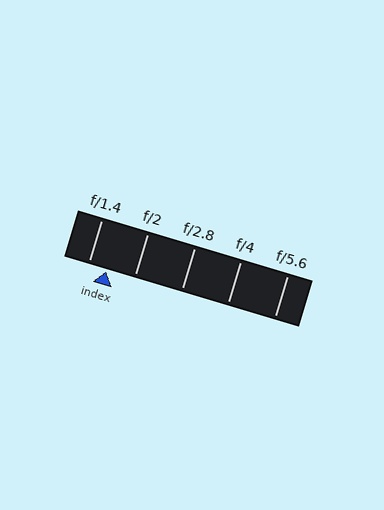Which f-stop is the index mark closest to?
The index mark is closest to f/1.4.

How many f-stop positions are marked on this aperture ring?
There are 5 f-stop positions marked.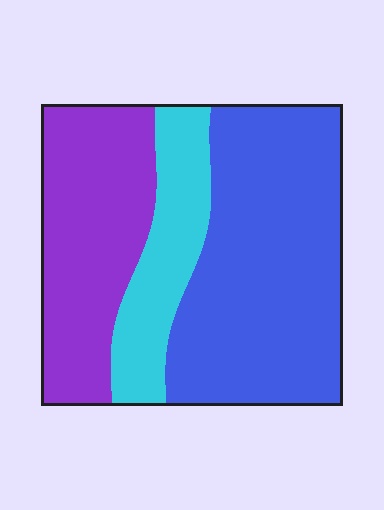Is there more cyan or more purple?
Purple.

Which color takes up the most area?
Blue, at roughly 50%.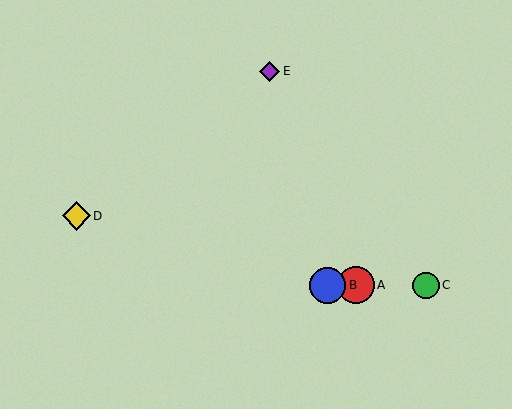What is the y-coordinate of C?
Object C is at y≈285.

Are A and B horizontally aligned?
Yes, both are at y≈285.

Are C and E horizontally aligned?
No, C is at y≈285 and E is at y≈71.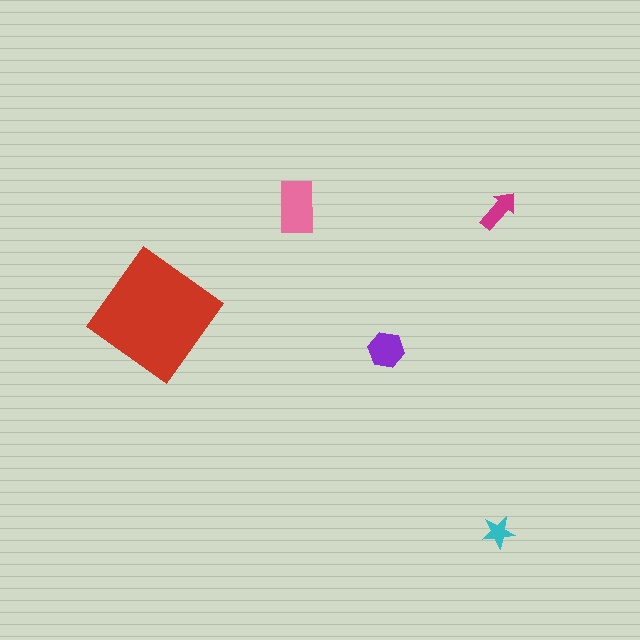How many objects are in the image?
There are 5 objects in the image.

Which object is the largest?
The red diamond.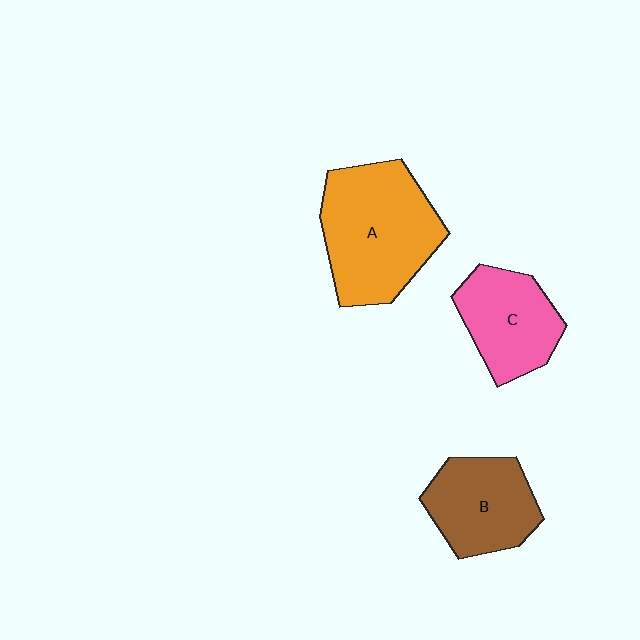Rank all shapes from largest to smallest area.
From largest to smallest: A (orange), B (brown), C (pink).